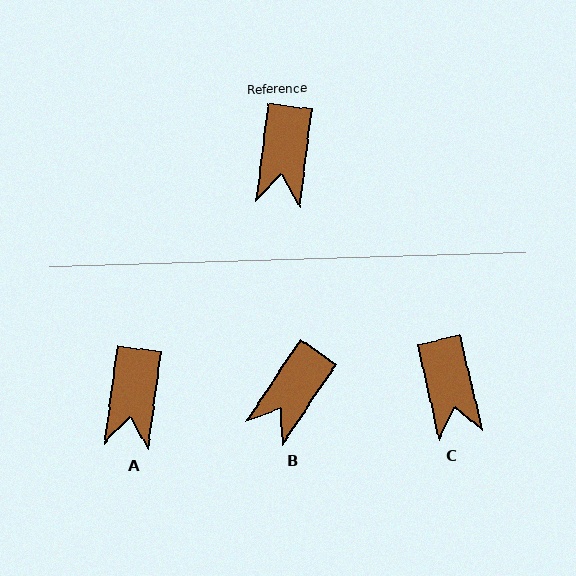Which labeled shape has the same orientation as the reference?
A.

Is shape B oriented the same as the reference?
No, it is off by about 26 degrees.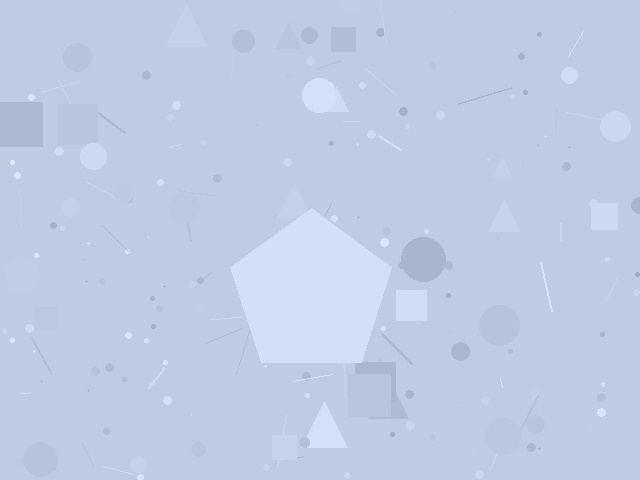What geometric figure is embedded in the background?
A pentagon is embedded in the background.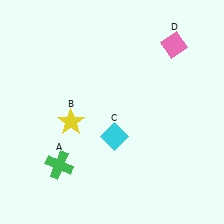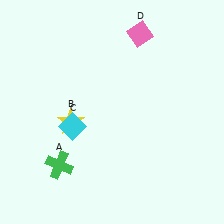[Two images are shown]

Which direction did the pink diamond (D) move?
The pink diamond (D) moved left.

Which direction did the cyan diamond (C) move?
The cyan diamond (C) moved left.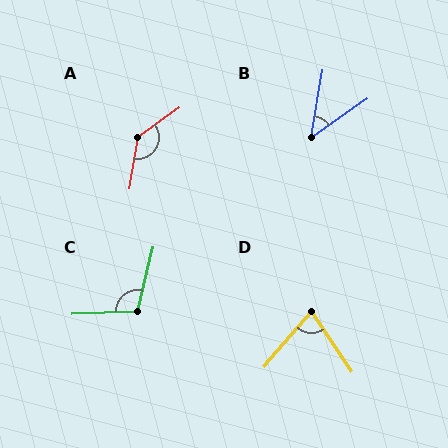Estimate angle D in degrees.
Approximately 74 degrees.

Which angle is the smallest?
B, at approximately 46 degrees.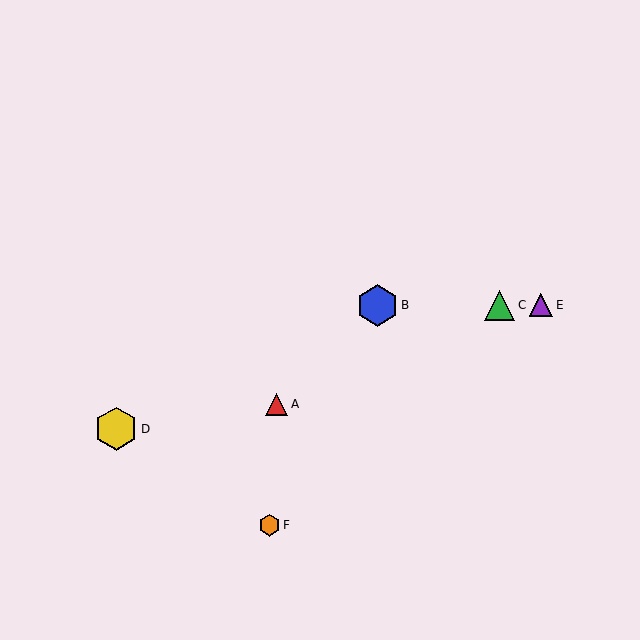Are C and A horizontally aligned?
No, C is at y≈305 and A is at y≈404.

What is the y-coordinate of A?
Object A is at y≈404.